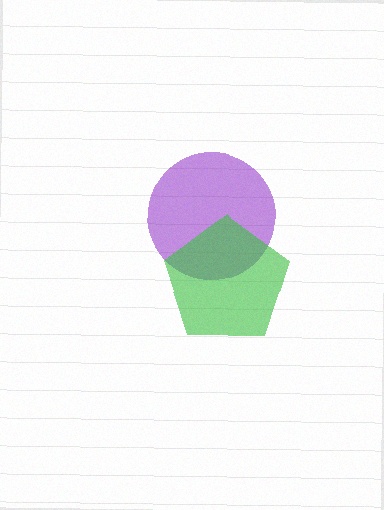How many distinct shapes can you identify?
There are 2 distinct shapes: a purple circle, a green pentagon.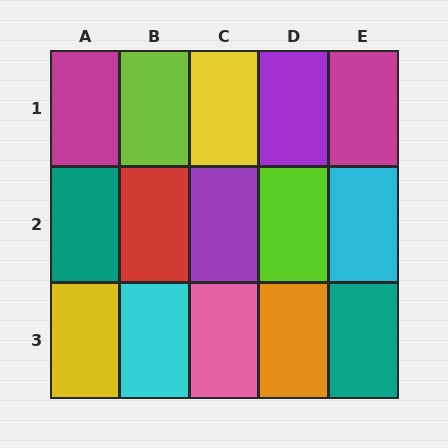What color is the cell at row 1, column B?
Lime.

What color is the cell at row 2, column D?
Lime.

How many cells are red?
1 cell is red.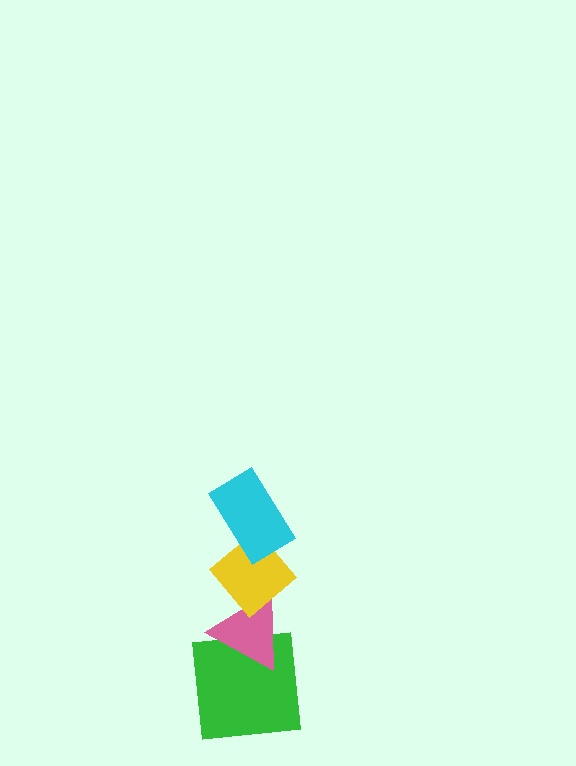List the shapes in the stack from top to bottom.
From top to bottom: the cyan rectangle, the yellow diamond, the pink triangle, the green square.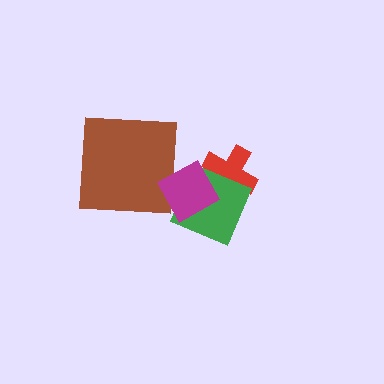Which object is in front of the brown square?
The magenta diamond is in front of the brown square.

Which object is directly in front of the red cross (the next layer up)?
The green square is directly in front of the red cross.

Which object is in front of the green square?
The magenta diamond is in front of the green square.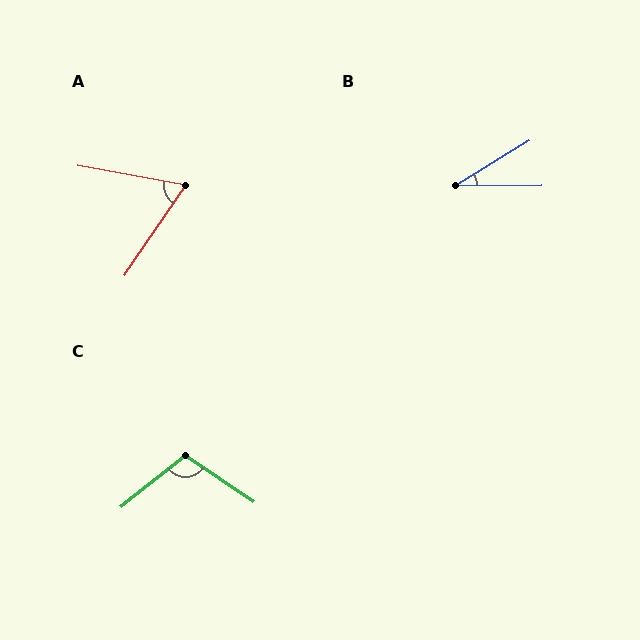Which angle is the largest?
C, at approximately 107 degrees.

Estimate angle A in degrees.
Approximately 66 degrees.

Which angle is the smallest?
B, at approximately 31 degrees.